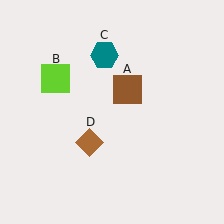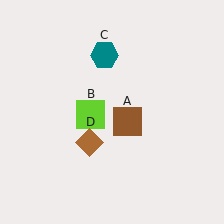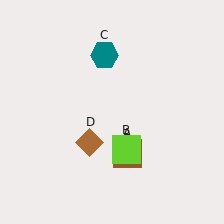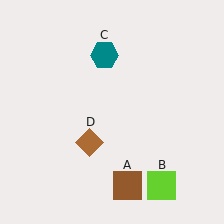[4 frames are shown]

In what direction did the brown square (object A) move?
The brown square (object A) moved down.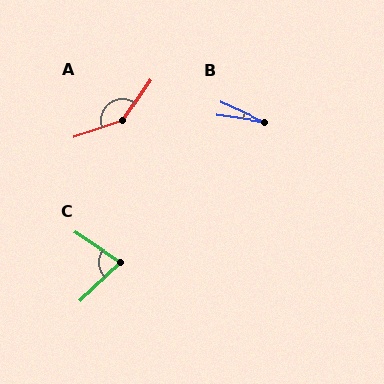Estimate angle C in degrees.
Approximately 77 degrees.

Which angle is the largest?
A, at approximately 144 degrees.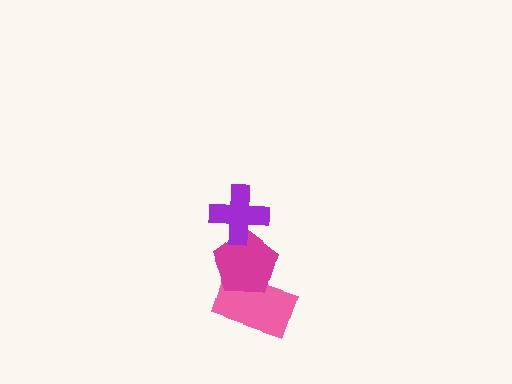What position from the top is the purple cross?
The purple cross is 1st from the top.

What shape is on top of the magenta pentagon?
The purple cross is on top of the magenta pentagon.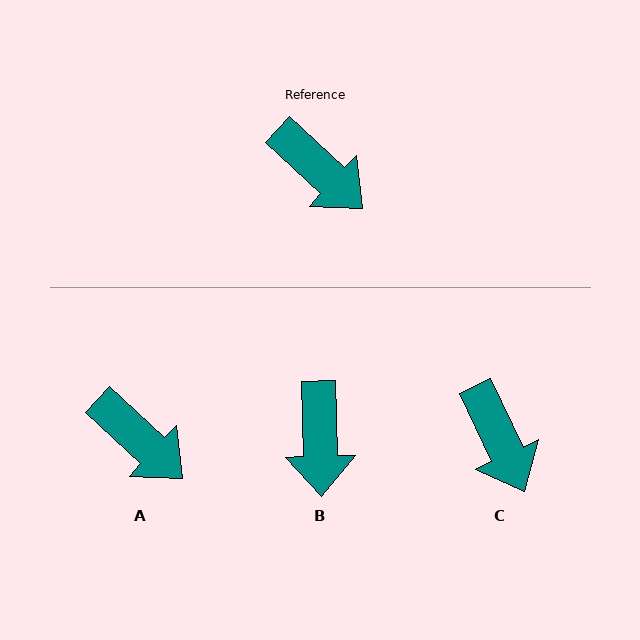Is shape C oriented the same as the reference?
No, it is off by about 22 degrees.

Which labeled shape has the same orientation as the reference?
A.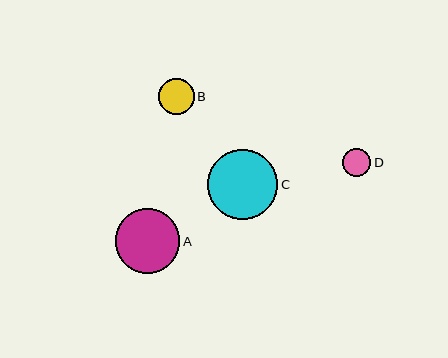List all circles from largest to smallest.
From largest to smallest: C, A, B, D.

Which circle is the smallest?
Circle D is the smallest with a size of approximately 28 pixels.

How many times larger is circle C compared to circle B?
Circle C is approximately 1.9 times the size of circle B.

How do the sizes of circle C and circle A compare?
Circle C and circle A are approximately the same size.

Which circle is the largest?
Circle C is the largest with a size of approximately 70 pixels.